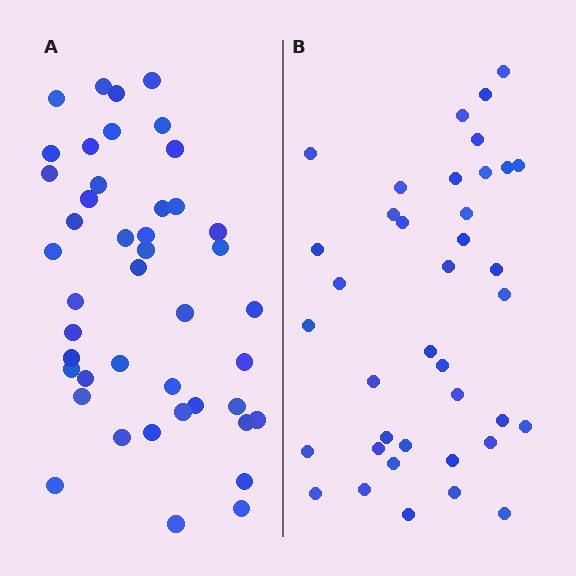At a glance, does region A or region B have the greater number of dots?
Region A (the left region) has more dots.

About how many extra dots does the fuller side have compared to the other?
Region A has about 6 more dots than region B.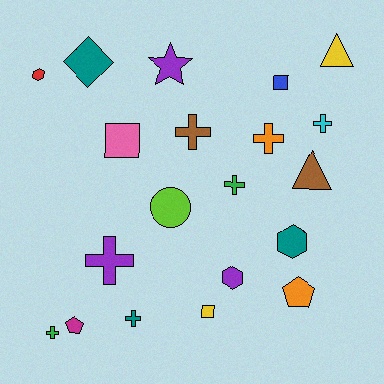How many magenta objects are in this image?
There is 1 magenta object.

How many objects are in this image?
There are 20 objects.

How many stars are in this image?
There is 1 star.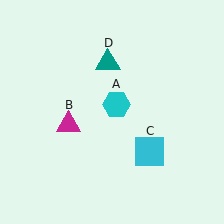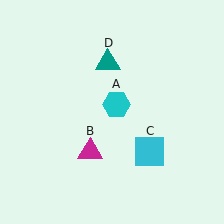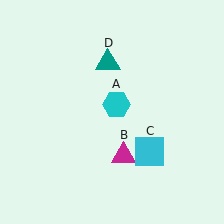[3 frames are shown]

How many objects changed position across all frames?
1 object changed position: magenta triangle (object B).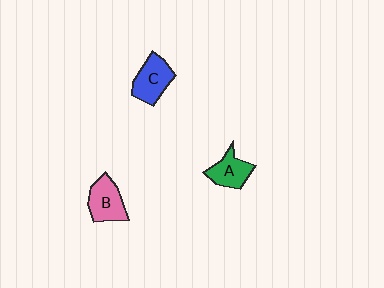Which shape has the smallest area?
Shape A (green).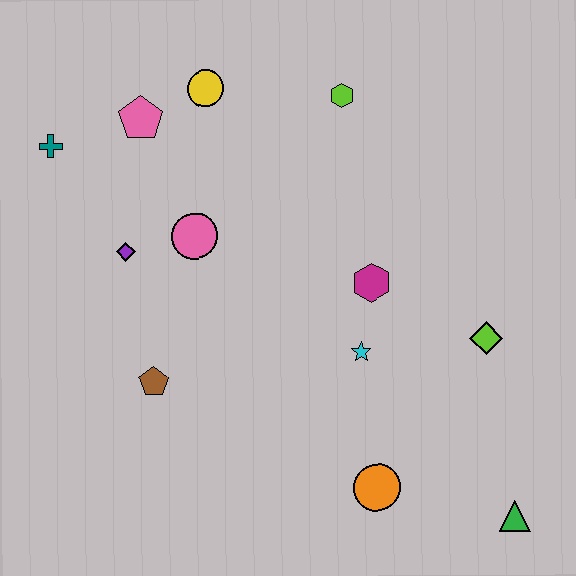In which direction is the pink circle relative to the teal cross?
The pink circle is to the right of the teal cross.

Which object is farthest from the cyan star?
The teal cross is farthest from the cyan star.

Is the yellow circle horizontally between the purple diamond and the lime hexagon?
Yes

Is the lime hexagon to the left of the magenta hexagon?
Yes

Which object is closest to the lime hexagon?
The yellow circle is closest to the lime hexagon.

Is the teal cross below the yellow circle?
Yes